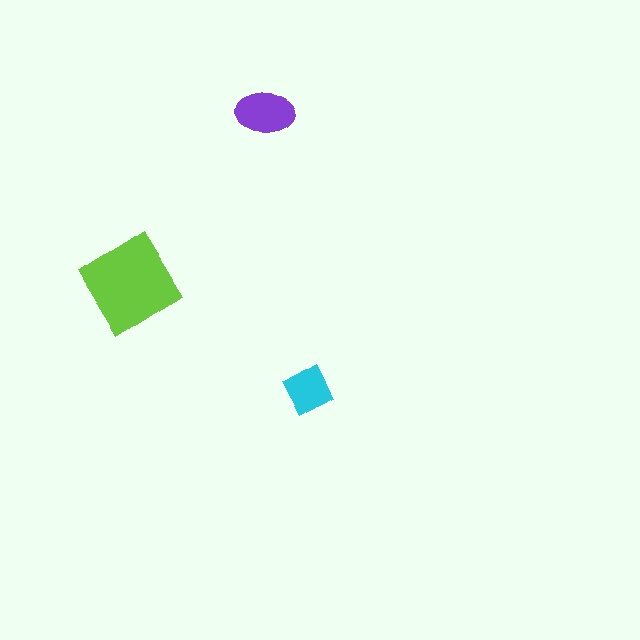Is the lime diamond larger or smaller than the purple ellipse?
Larger.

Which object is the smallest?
The cyan diamond.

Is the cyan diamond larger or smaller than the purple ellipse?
Smaller.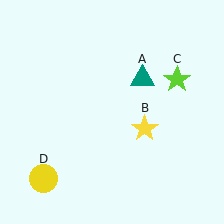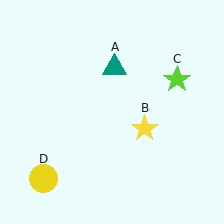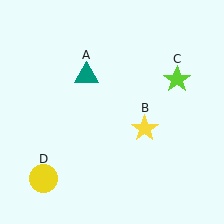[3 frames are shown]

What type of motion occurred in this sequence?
The teal triangle (object A) rotated counterclockwise around the center of the scene.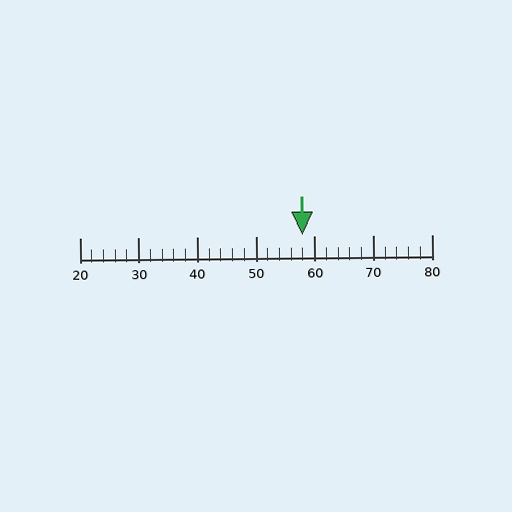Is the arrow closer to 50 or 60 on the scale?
The arrow is closer to 60.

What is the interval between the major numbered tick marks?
The major tick marks are spaced 10 units apart.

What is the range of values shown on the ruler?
The ruler shows values from 20 to 80.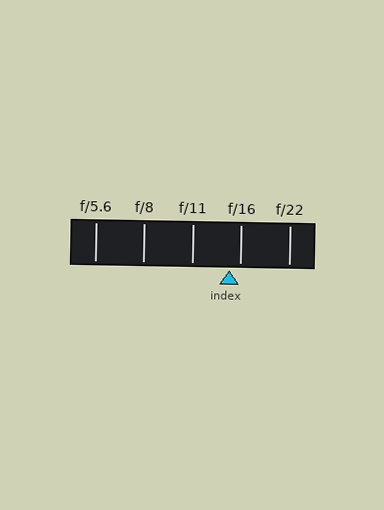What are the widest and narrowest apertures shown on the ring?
The widest aperture shown is f/5.6 and the narrowest is f/22.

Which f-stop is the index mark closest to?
The index mark is closest to f/16.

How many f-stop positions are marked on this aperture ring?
There are 5 f-stop positions marked.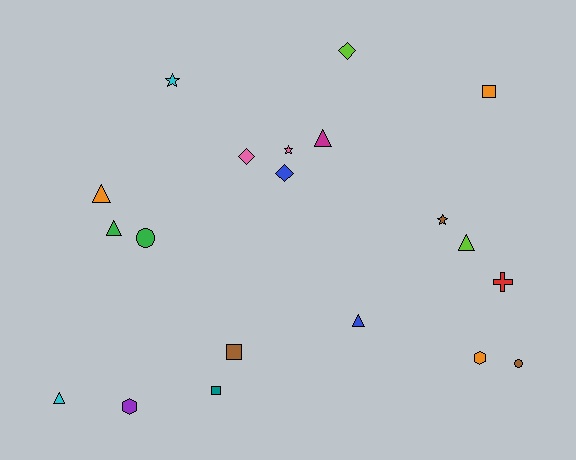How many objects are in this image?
There are 20 objects.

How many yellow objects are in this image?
There are no yellow objects.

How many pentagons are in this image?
There are no pentagons.